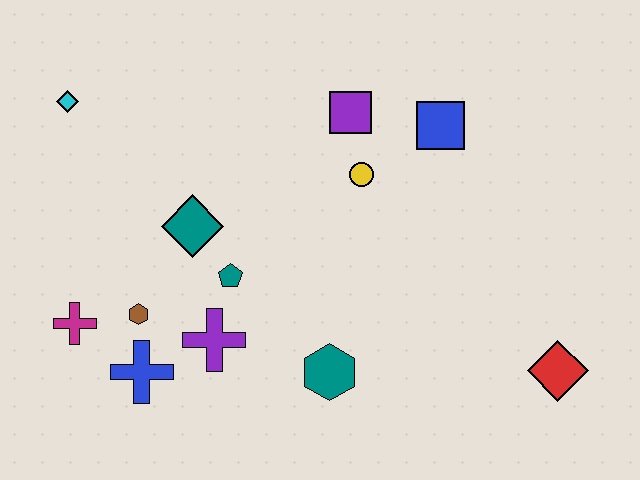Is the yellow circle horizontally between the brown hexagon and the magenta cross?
No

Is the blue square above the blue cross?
Yes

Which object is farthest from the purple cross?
The red diamond is farthest from the purple cross.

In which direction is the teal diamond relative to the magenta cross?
The teal diamond is to the right of the magenta cross.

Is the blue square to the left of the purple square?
No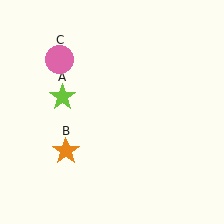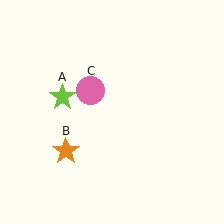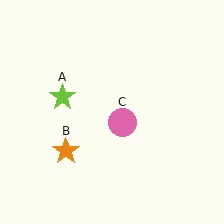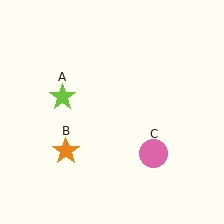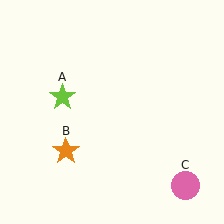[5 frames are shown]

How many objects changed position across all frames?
1 object changed position: pink circle (object C).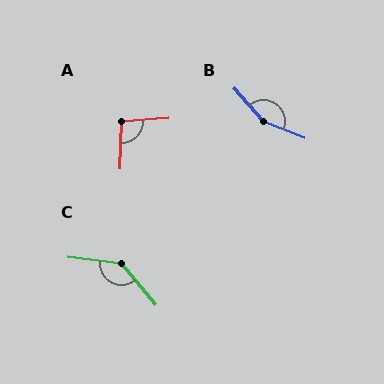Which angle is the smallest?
A, at approximately 97 degrees.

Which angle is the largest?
B, at approximately 153 degrees.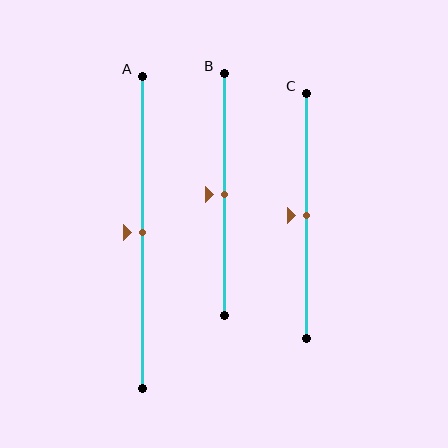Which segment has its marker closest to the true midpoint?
Segment A has its marker closest to the true midpoint.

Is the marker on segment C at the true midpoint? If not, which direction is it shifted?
Yes, the marker on segment C is at the true midpoint.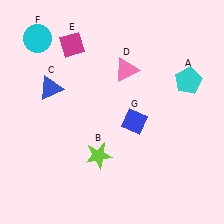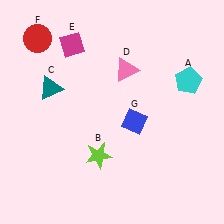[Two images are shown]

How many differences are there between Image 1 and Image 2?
There are 2 differences between the two images.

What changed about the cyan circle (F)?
In Image 1, F is cyan. In Image 2, it changed to red.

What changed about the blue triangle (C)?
In Image 1, C is blue. In Image 2, it changed to teal.